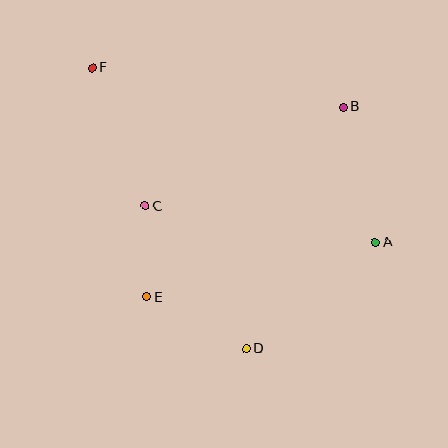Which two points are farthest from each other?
Points A and F are farthest from each other.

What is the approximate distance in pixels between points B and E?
The distance between B and E is approximately 273 pixels.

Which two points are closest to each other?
Points C and E are closest to each other.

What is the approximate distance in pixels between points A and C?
The distance between A and C is approximately 233 pixels.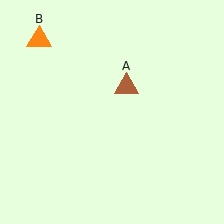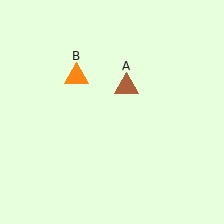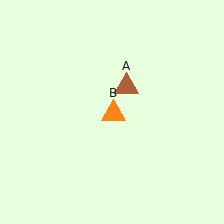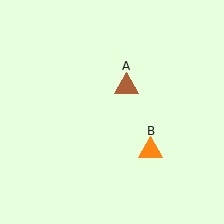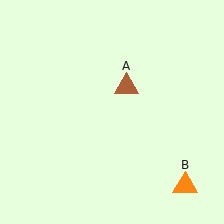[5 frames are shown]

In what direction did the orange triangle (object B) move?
The orange triangle (object B) moved down and to the right.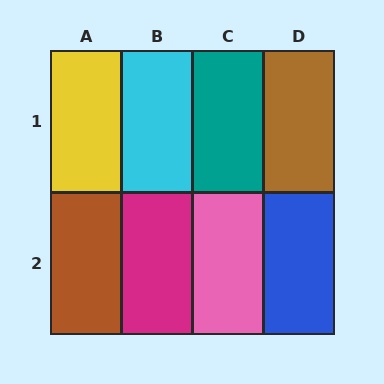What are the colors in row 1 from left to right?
Yellow, cyan, teal, brown.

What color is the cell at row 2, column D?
Blue.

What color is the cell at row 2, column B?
Magenta.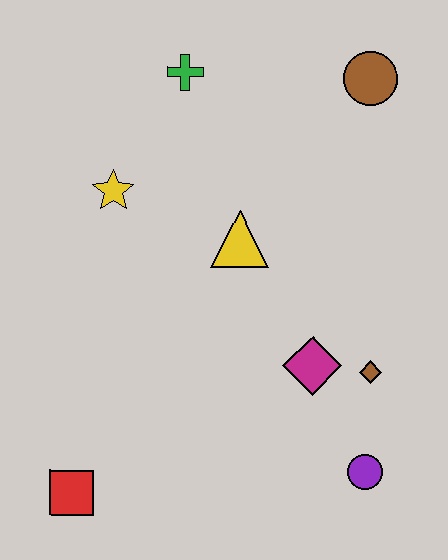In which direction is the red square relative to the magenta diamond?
The red square is to the left of the magenta diamond.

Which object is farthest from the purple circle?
The green cross is farthest from the purple circle.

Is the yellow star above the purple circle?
Yes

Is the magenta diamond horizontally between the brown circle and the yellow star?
Yes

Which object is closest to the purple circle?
The brown diamond is closest to the purple circle.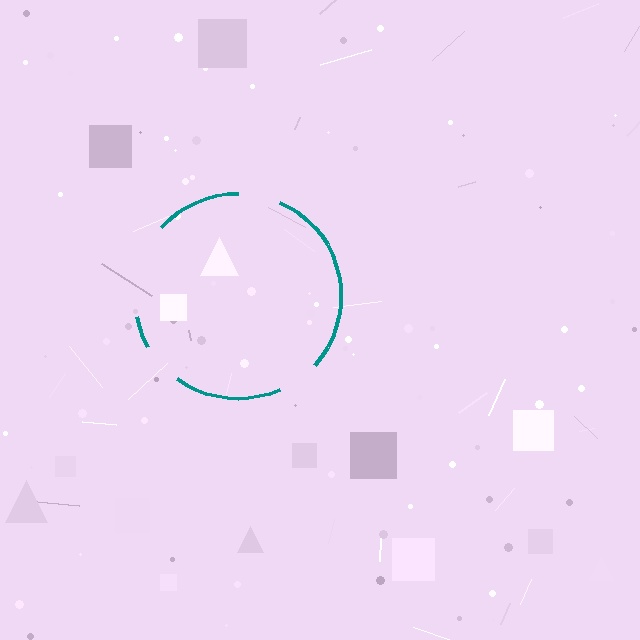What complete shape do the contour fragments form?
The contour fragments form a circle.